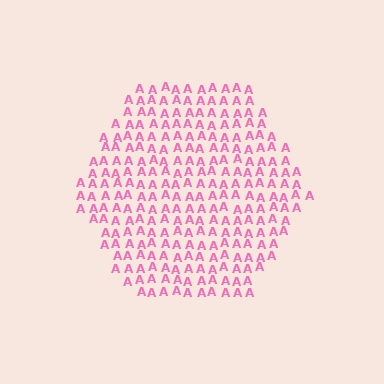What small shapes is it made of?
It is made of small letter A's.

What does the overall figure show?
The overall figure shows a hexagon.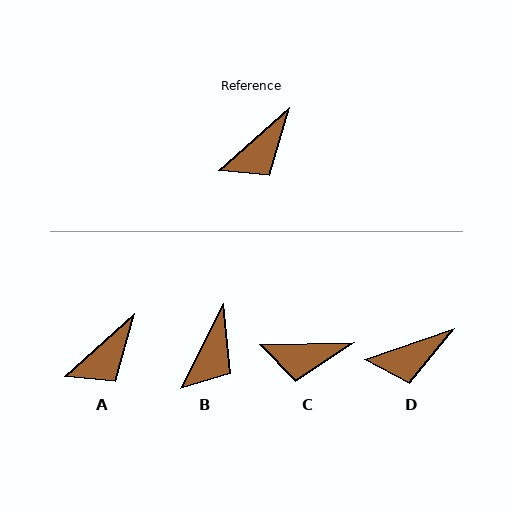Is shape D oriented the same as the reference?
No, it is off by about 23 degrees.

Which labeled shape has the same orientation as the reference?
A.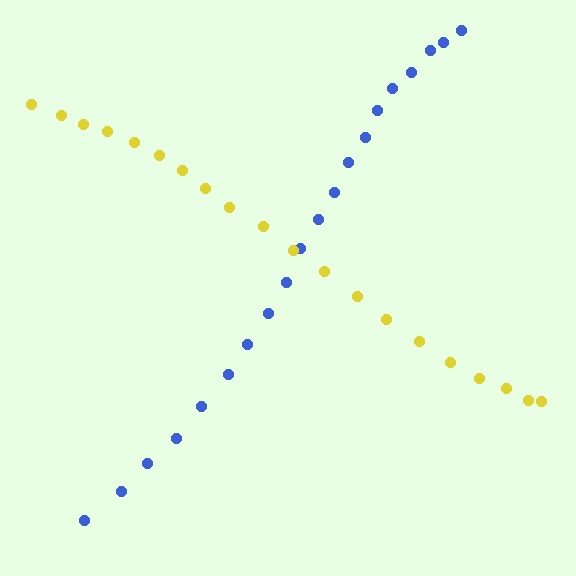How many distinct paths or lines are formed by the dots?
There are 2 distinct paths.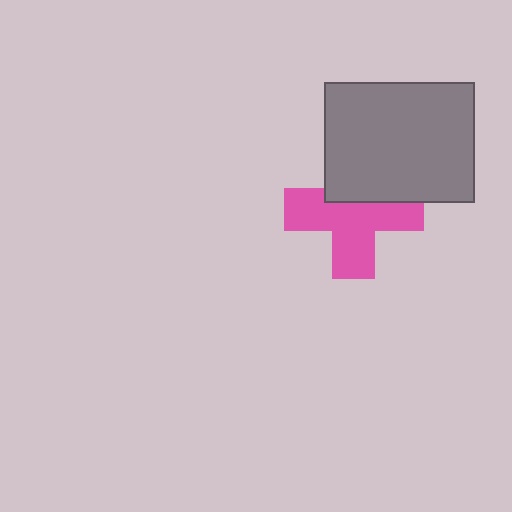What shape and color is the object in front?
The object in front is a gray rectangle.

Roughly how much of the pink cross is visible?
About half of it is visible (roughly 64%).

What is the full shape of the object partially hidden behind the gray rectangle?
The partially hidden object is a pink cross.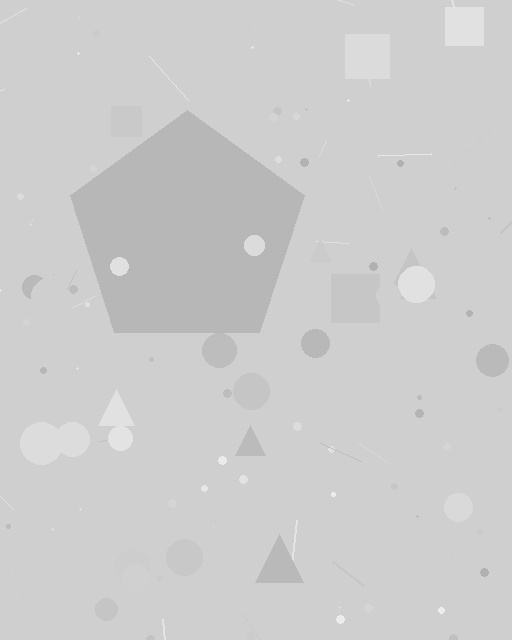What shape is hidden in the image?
A pentagon is hidden in the image.